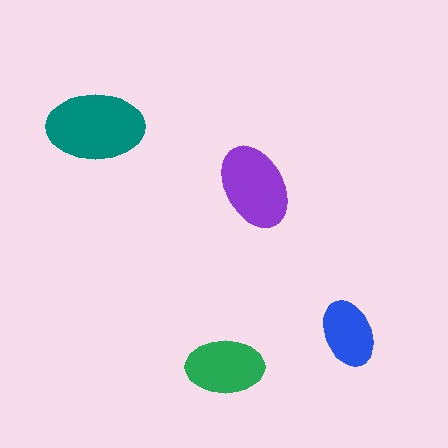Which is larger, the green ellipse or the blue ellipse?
The green one.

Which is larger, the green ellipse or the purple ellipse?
The purple one.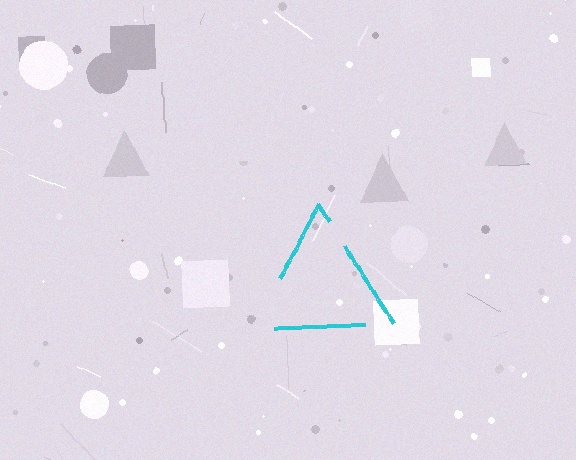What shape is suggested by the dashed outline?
The dashed outline suggests a triangle.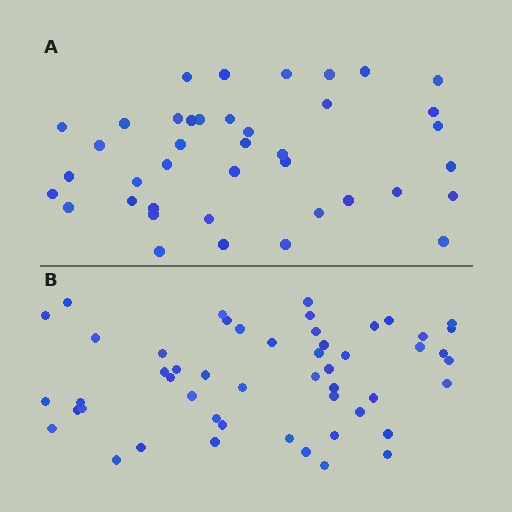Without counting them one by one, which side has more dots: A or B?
Region B (the bottom region) has more dots.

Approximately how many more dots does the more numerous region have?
Region B has roughly 12 or so more dots than region A.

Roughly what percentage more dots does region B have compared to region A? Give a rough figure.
About 30% more.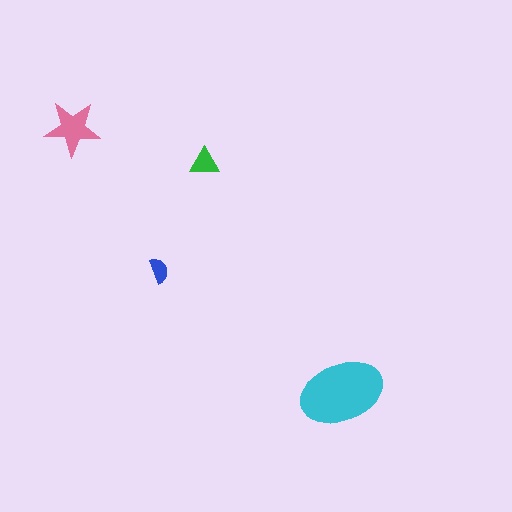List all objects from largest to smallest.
The cyan ellipse, the pink star, the green triangle, the blue semicircle.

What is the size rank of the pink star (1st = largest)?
2nd.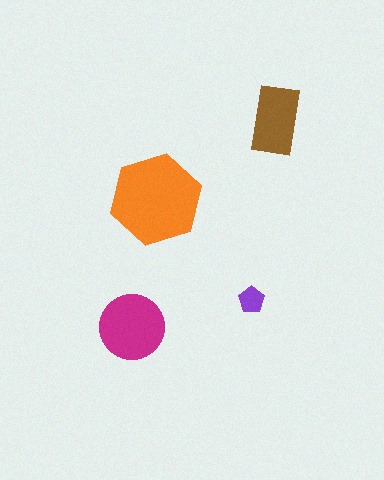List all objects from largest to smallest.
The orange hexagon, the magenta circle, the brown rectangle, the purple pentagon.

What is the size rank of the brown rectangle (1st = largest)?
3rd.